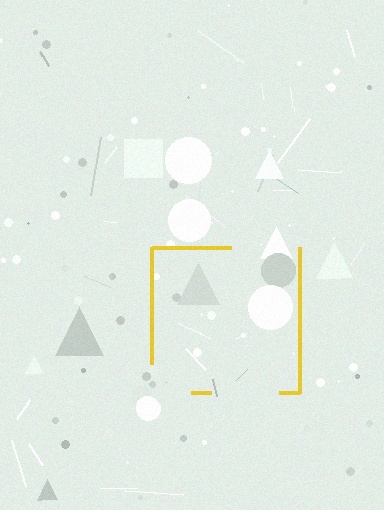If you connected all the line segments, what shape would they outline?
They would outline a square.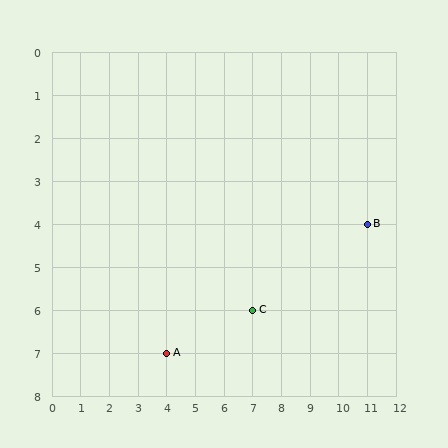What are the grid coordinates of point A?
Point A is at grid coordinates (4, 7).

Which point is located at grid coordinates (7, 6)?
Point C is at (7, 6).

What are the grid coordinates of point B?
Point B is at grid coordinates (11, 4).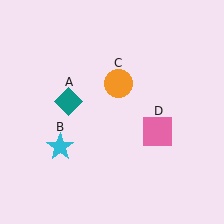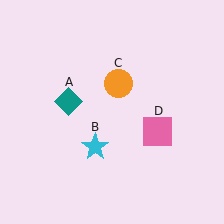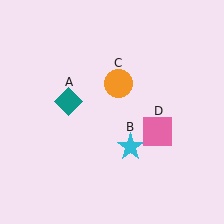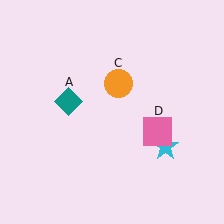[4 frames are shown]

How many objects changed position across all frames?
1 object changed position: cyan star (object B).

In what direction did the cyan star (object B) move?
The cyan star (object B) moved right.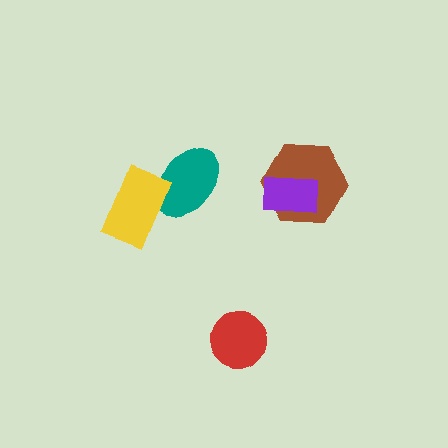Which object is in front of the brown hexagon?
The purple rectangle is in front of the brown hexagon.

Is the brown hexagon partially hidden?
Yes, it is partially covered by another shape.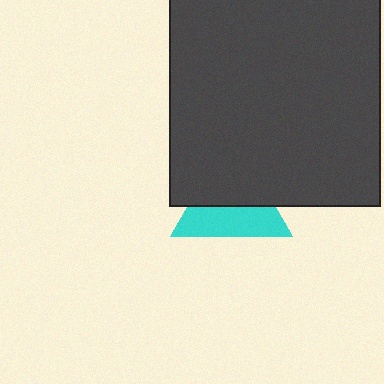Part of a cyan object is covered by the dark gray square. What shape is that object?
It is a triangle.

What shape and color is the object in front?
The object in front is a dark gray square.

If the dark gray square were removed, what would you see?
You would see the complete cyan triangle.